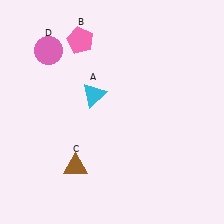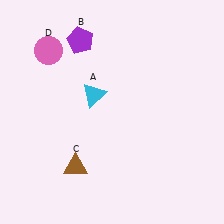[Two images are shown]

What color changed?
The pentagon (B) changed from pink in Image 1 to purple in Image 2.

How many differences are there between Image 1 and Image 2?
There is 1 difference between the two images.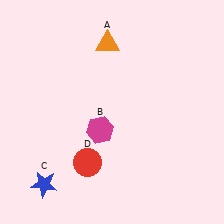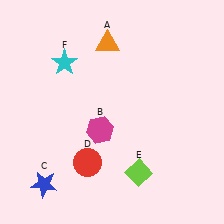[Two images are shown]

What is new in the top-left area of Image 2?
A cyan star (F) was added in the top-left area of Image 2.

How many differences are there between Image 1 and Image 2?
There are 2 differences between the two images.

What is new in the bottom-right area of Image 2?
A lime diamond (E) was added in the bottom-right area of Image 2.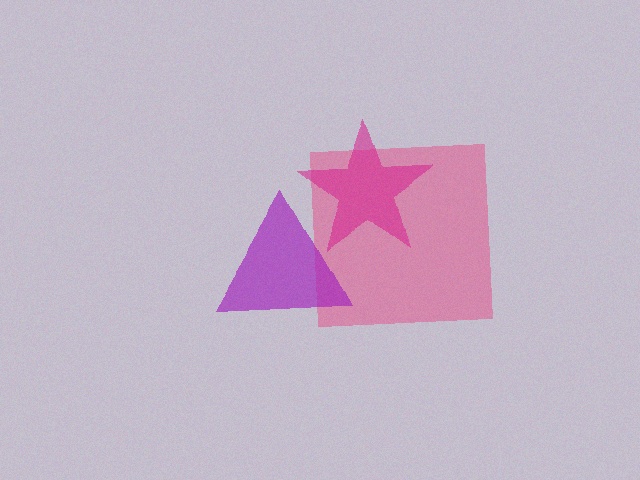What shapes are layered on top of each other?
The layered shapes are: a pink square, a purple triangle, a magenta star.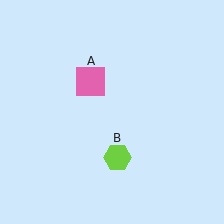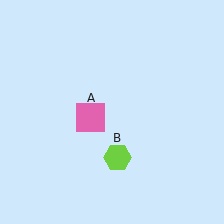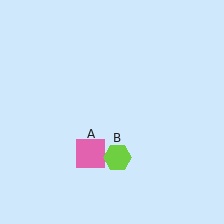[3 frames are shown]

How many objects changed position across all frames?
1 object changed position: pink square (object A).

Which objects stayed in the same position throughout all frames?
Lime hexagon (object B) remained stationary.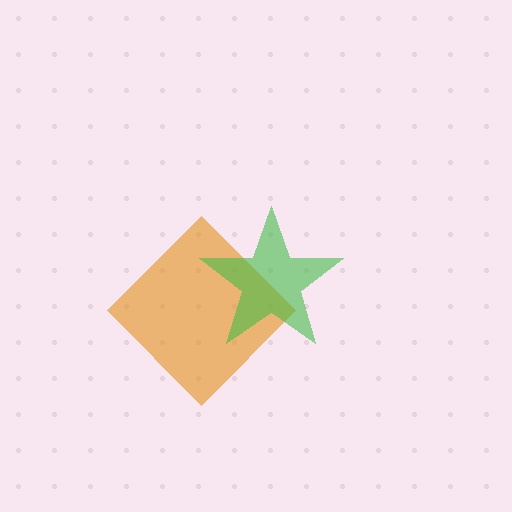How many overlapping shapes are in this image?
There are 2 overlapping shapes in the image.